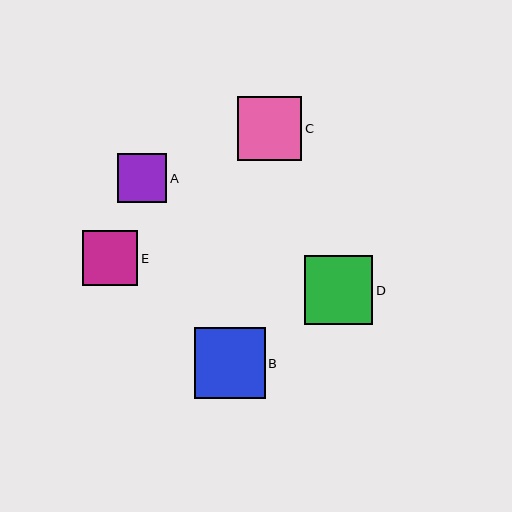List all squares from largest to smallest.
From largest to smallest: B, D, C, E, A.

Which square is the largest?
Square B is the largest with a size of approximately 71 pixels.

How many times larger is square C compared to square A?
Square C is approximately 1.3 times the size of square A.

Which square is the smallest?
Square A is the smallest with a size of approximately 49 pixels.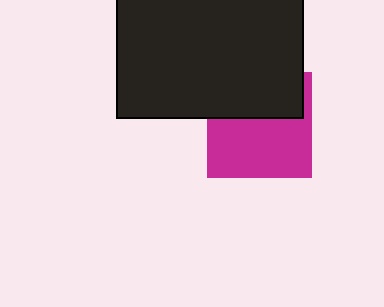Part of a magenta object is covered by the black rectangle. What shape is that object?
It is a square.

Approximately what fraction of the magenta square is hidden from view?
Roughly 42% of the magenta square is hidden behind the black rectangle.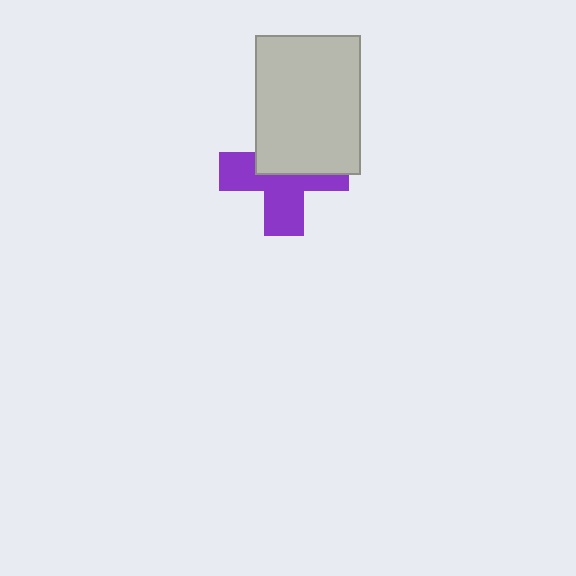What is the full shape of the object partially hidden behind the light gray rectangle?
The partially hidden object is a purple cross.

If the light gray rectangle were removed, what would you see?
You would see the complete purple cross.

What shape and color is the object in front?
The object in front is a light gray rectangle.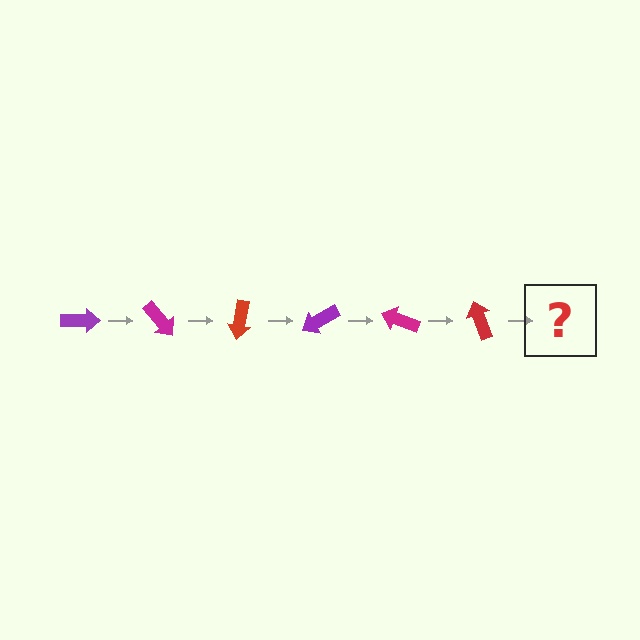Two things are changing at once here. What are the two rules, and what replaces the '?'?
The two rules are that it rotates 50 degrees each step and the color cycles through purple, magenta, and red. The '?' should be a purple arrow, rotated 300 degrees from the start.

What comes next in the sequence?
The next element should be a purple arrow, rotated 300 degrees from the start.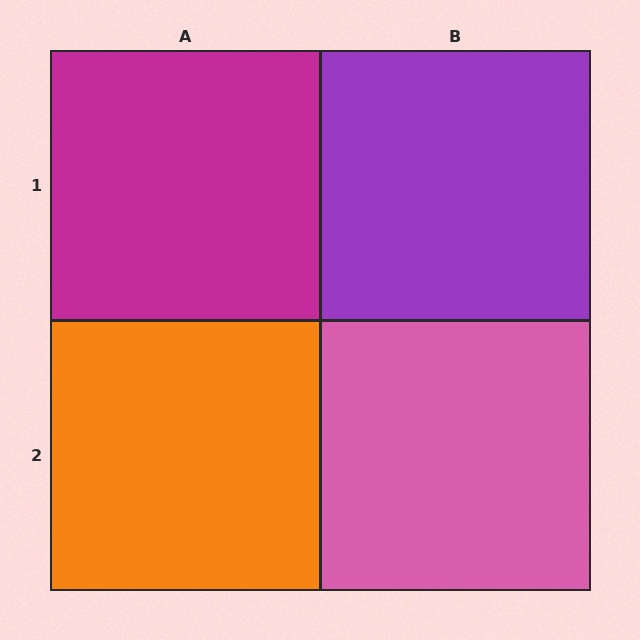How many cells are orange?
1 cell is orange.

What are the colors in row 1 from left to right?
Magenta, purple.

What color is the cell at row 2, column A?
Orange.